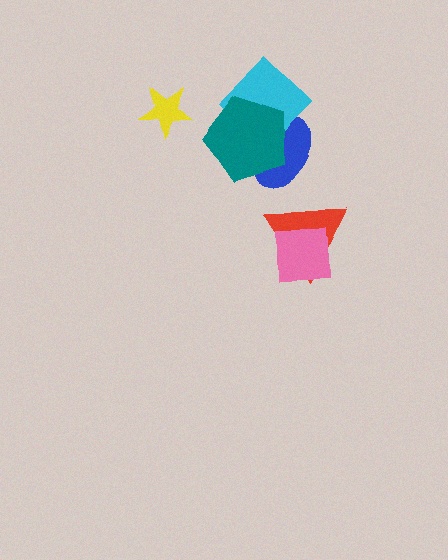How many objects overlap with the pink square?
1 object overlaps with the pink square.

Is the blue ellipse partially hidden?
Yes, it is partially covered by another shape.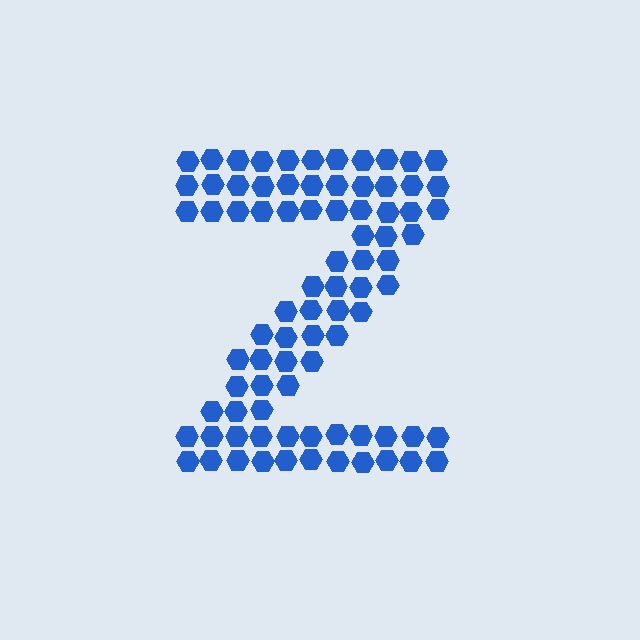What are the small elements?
The small elements are hexagons.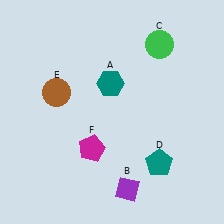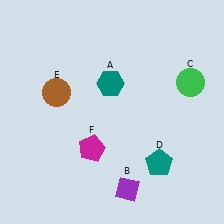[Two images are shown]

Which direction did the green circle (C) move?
The green circle (C) moved down.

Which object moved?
The green circle (C) moved down.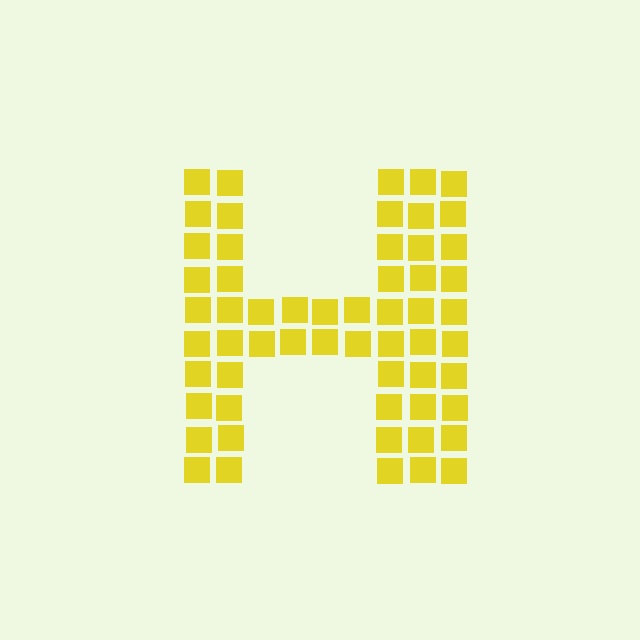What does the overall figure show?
The overall figure shows the letter H.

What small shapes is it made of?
It is made of small squares.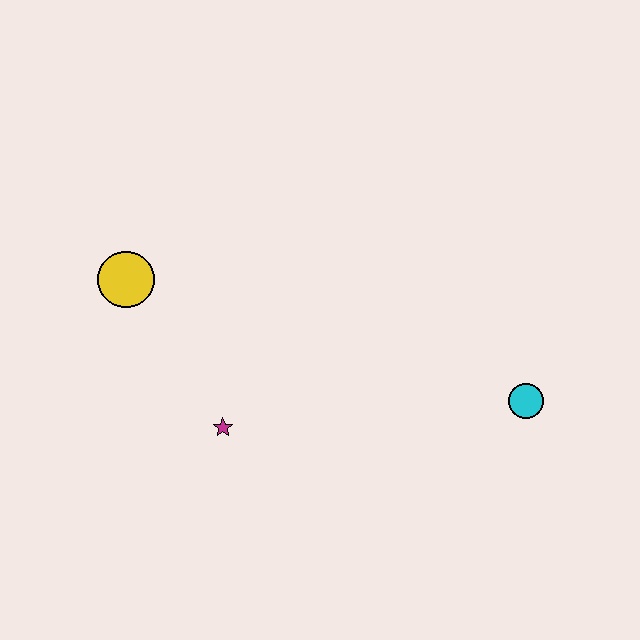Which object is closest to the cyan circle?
The magenta star is closest to the cyan circle.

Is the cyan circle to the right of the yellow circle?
Yes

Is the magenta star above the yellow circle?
No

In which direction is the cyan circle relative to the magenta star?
The cyan circle is to the right of the magenta star.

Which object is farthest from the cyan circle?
The yellow circle is farthest from the cyan circle.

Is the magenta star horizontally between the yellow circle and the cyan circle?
Yes